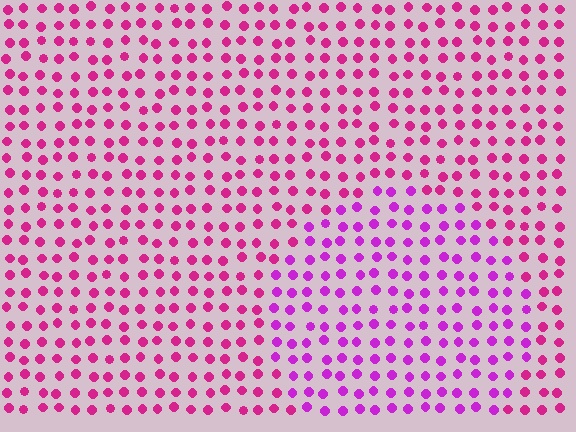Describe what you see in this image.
The image is filled with small magenta elements in a uniform arrangement. A circle-shaped region is visible where the elements are tinted to a slightly different hue, forming a subtle color boundary.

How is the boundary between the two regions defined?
The boundary is defined purely by a slight shift in hue (about 29 degrees). Spacing, size, and orientation are identical on both sides.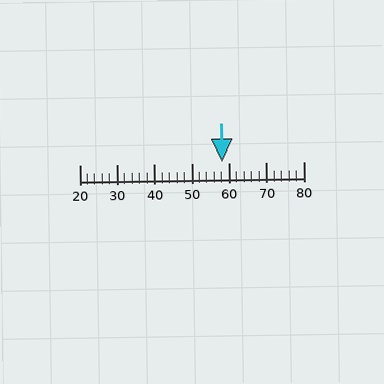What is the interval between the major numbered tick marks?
The major tick marks are spaced 10 units apart.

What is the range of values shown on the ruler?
The ruler shows values from 20 to 80.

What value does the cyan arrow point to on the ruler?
The cyan arrow points to approximately 58.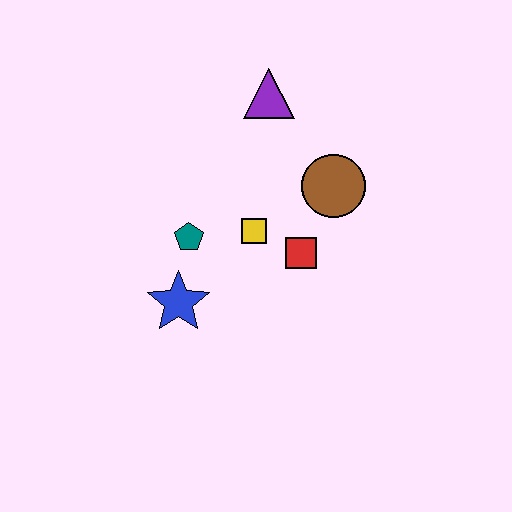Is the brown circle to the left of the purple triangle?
No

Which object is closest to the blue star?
The teal pentagon is closest to the blue star.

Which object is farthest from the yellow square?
The purple triangle is farthest from the yellow square.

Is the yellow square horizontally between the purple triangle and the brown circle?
No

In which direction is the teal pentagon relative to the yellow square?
The teal pentagon is to the left of the yellow square.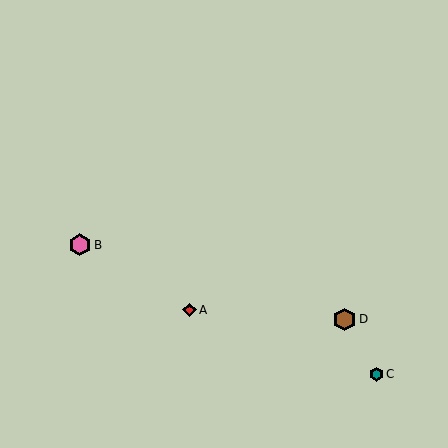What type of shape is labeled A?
Shape A is a red diamond.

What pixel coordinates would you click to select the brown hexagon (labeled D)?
Click at (345, 319) to select the brown hexagon D.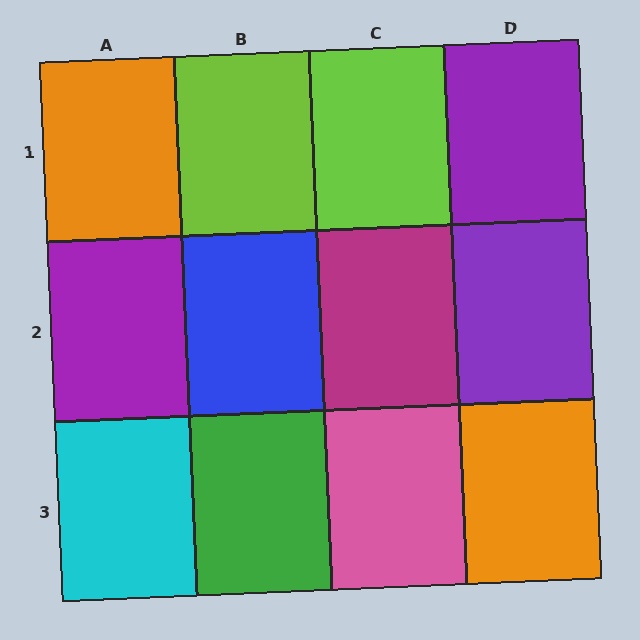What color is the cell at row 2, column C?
Magenta.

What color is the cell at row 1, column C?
Lime.